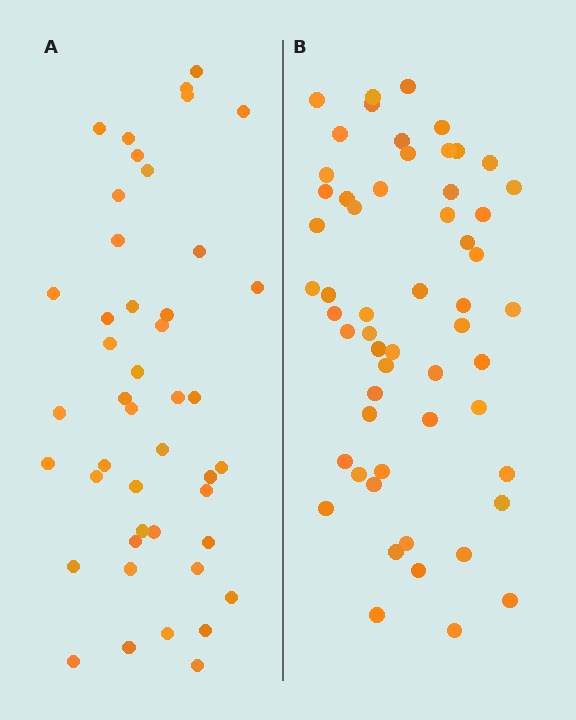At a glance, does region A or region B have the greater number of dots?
Region B (the right region) has more dots.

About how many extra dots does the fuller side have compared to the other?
Region B has roughly 12 or so more dots than region A.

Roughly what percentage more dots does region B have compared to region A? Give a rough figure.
About 25% more.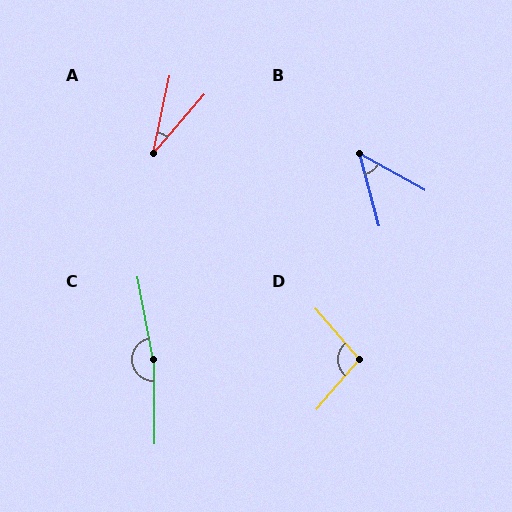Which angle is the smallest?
A, at approximately 29 degrees.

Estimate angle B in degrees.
Approximately 46 degrees.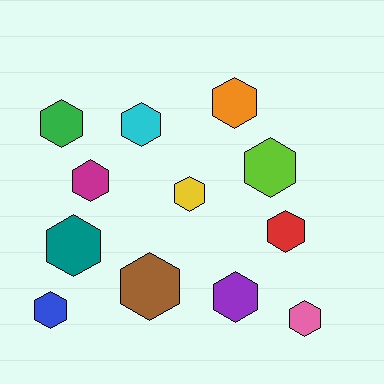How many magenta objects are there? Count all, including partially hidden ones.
There is 1 magenta object.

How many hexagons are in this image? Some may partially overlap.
There are 12 hexagons.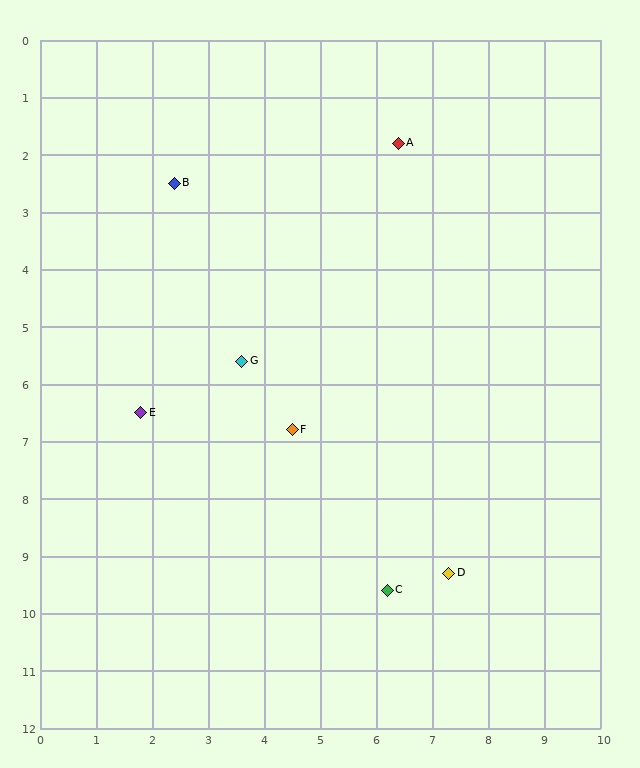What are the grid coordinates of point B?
Point B is at approximately (2.4, 2.5).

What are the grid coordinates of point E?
Point E is at approximately (1.8, 6.5).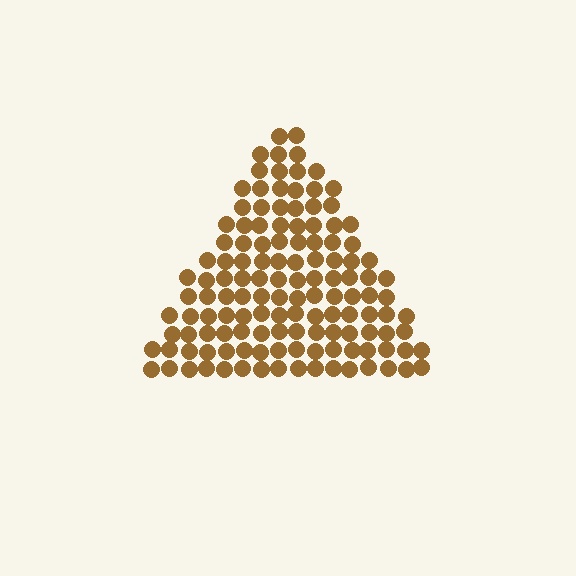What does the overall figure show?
The overall figure shows a triangle.